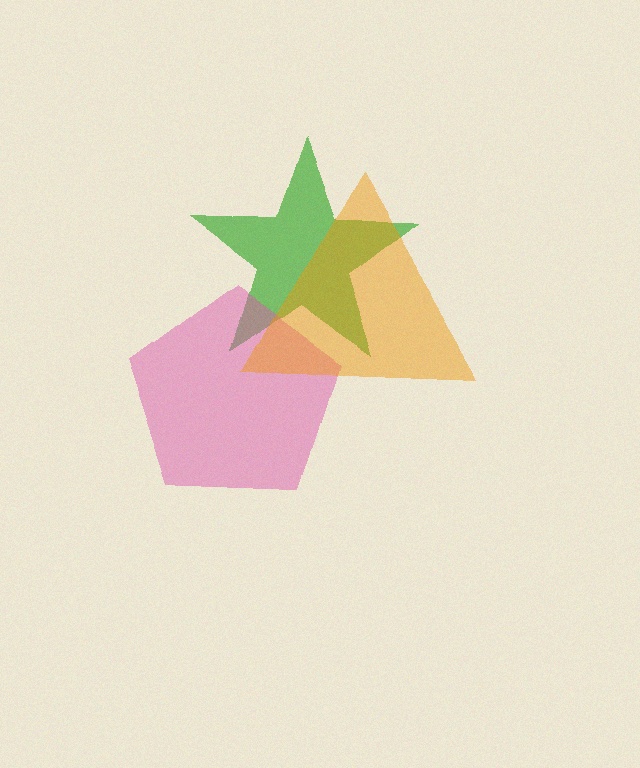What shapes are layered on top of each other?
The layered shapes are: a green star, a pink pentagon, an orange triangle.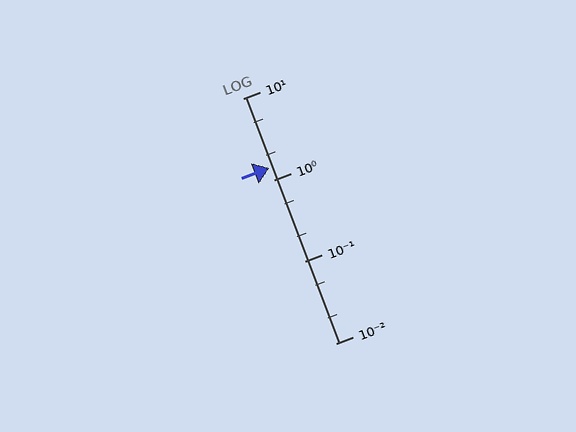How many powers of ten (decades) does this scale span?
The scale spans 3 decades, from 0.01 to 10.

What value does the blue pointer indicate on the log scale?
The pointer indicates approximately 1.4.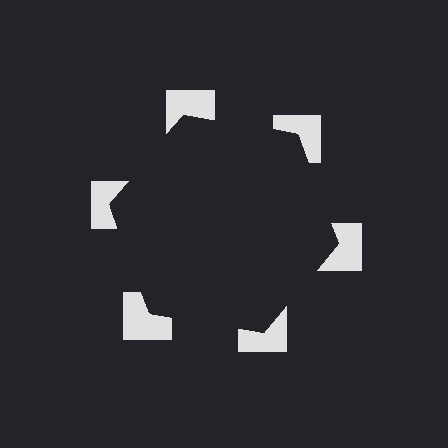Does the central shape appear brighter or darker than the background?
It typically appears slightly darker than the background, even though no actual brightness change is drawn.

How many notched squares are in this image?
There are 6 — one at each vertex of the illusory hexagon.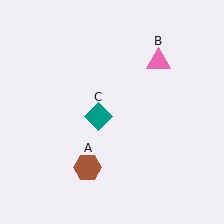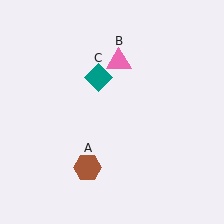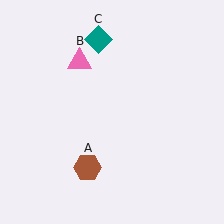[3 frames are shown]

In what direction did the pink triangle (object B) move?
The pink triangle (object B) moved left.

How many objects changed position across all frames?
2 objects changed position: pink triangle (object B), teal diamond (object C).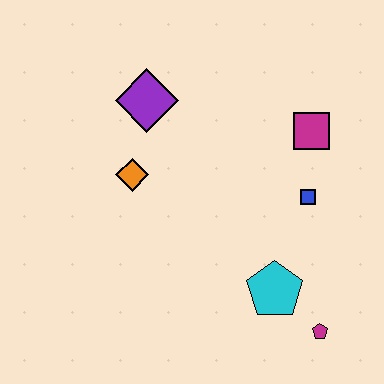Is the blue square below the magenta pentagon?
No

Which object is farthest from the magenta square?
The magenta pentagon is farthest from the magenta square.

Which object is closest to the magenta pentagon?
The cyan pentagon is closest to the magenta pentagon.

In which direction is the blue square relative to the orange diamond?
The blue square is to the right of the orange diamond.